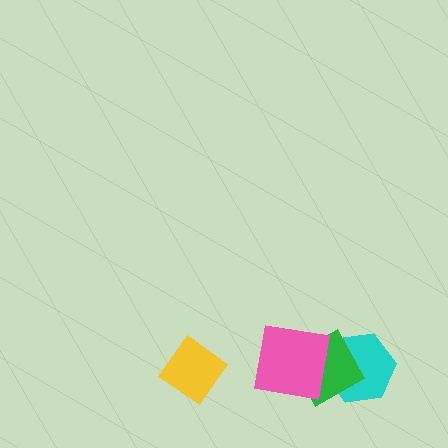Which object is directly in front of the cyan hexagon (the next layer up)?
The green diamond is directly in front of the cyan hexagon.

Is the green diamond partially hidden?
Yes, it is partially covered by another shape.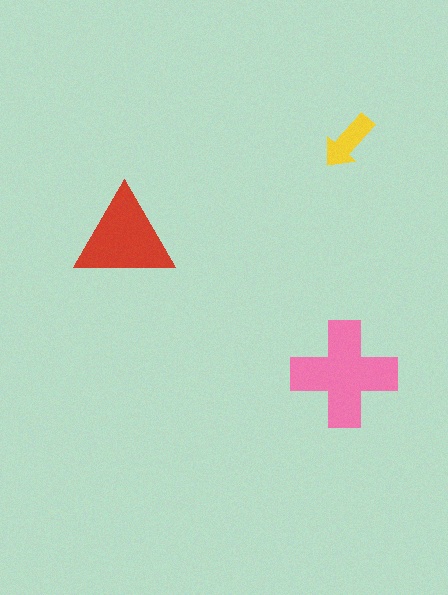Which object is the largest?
The pink cross.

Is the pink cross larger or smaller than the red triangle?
Larger.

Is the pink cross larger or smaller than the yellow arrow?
Larger.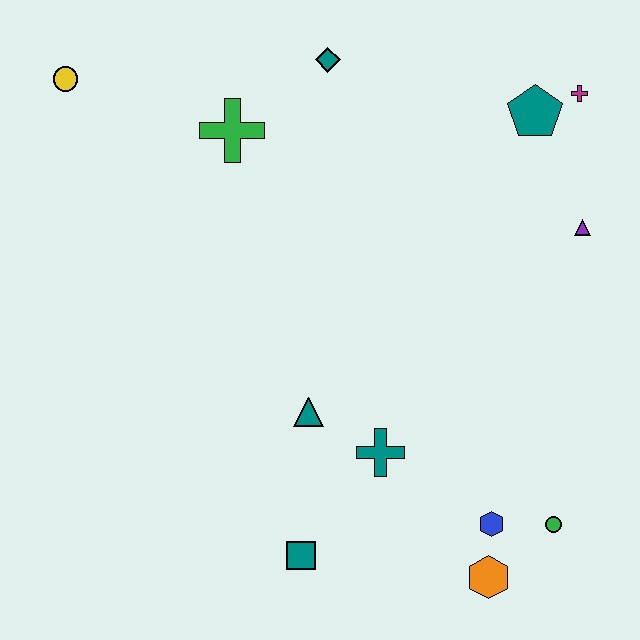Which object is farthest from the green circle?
The yellow circle is farthest from the green circle.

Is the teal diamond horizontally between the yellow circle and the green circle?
Yes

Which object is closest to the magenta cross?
The teal pentagon is closest to the magenta cross.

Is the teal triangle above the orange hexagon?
Yes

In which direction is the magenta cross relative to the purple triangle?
The magenta cross is above the purple triangle.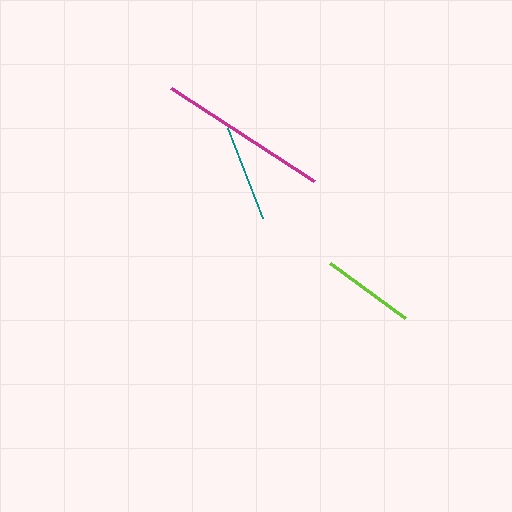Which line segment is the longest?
The magenta line is the longest at approximately 171 pixels.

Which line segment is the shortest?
The lime line is the shortest at approximately 93 pixels.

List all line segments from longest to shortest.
From longest to shortest: magenta, teal, lime.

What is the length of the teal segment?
The teal segment is approximately 97 pixels long.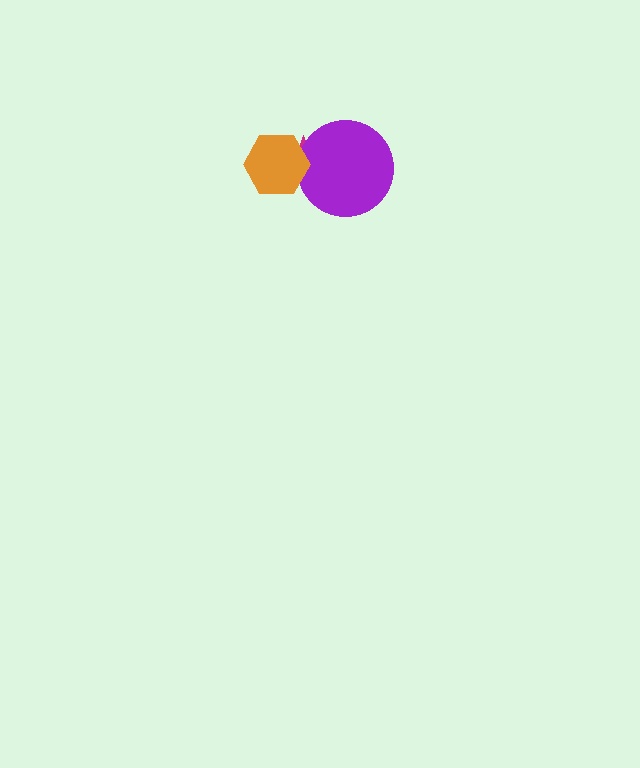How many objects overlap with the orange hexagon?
2 objects overlap with the orange hexagon.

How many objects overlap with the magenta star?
2 objects overlap with the magenta star.